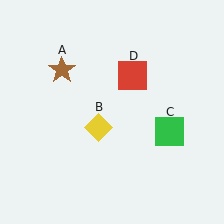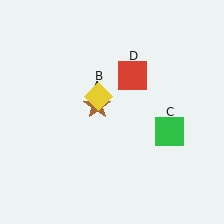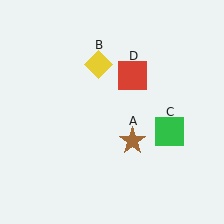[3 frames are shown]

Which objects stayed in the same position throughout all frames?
Green square (object C) and red square (object D) remained stationary.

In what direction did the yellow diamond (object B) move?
The yellow diamond (object B) moved up.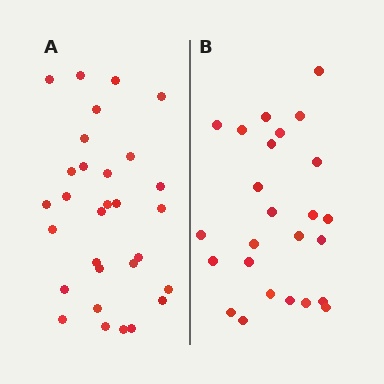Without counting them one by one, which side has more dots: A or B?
Region A (the left region) has more dots.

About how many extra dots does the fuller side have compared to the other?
Region A has about 5 more dots than region B.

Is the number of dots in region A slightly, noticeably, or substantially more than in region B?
Region A has only slightly more — the two regions are fairly close. The ratio is roughly 1.2 to 1.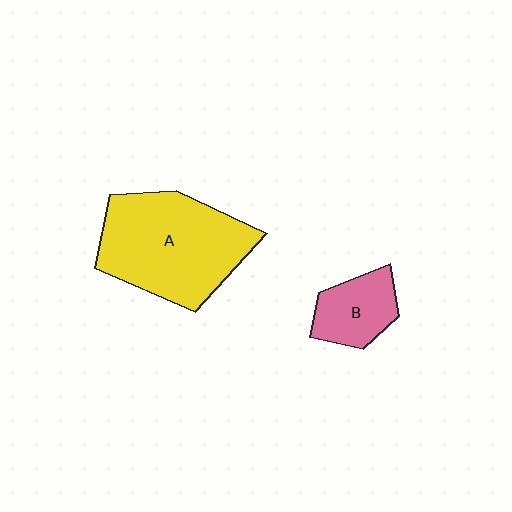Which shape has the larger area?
Shape A (yellow).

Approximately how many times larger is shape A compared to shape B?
Approximately 2.6 times.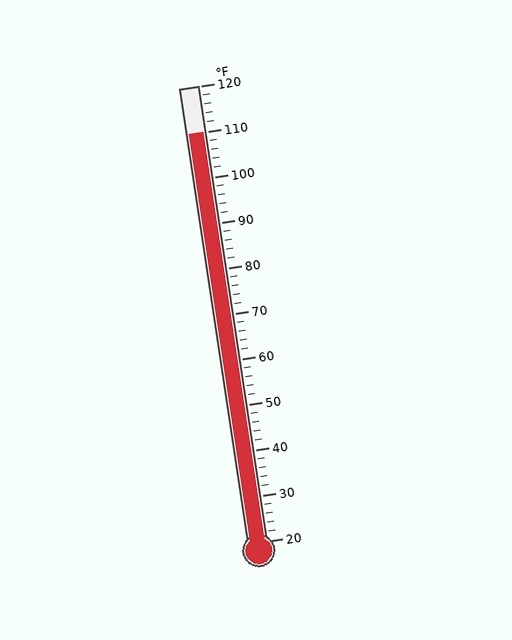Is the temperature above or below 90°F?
The temperature is above 90°F.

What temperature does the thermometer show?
The thermometer shows approximately 110°F.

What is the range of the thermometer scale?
The thermometer scale ranges from 20°F to 120°F.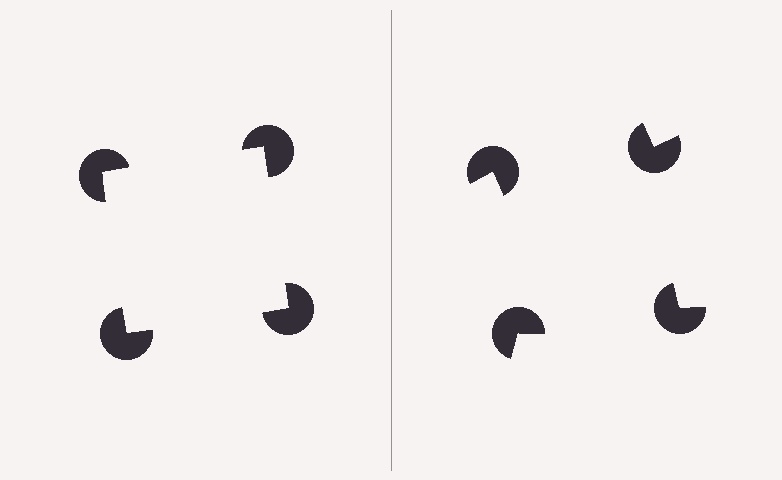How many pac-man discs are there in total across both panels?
8 — 4 on each side.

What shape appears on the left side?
An illusory square.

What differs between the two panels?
The pac-man discs are positioned identically on both sides; only the wedge orientations differ. On the left they align to a square; on the right they are misaligned.